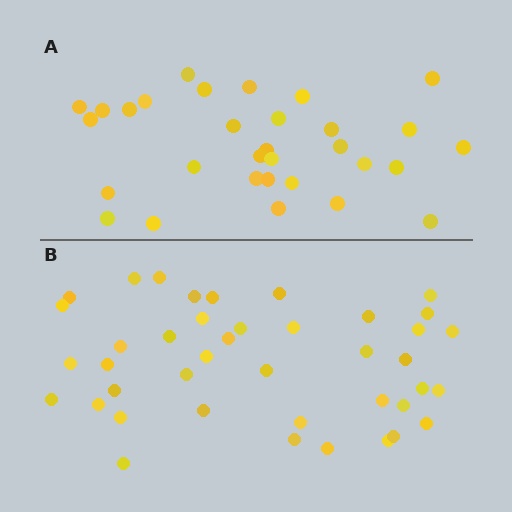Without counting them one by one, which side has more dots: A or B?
Region B (the bottom region) has more dots.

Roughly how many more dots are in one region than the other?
Region B has roughly 10 or so more dots than region A.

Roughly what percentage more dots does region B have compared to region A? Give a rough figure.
About 30% more.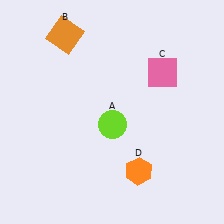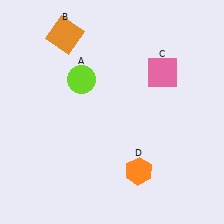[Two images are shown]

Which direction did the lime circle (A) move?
The lime circle (A) moved up.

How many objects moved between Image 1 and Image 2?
1 object moved between the two images.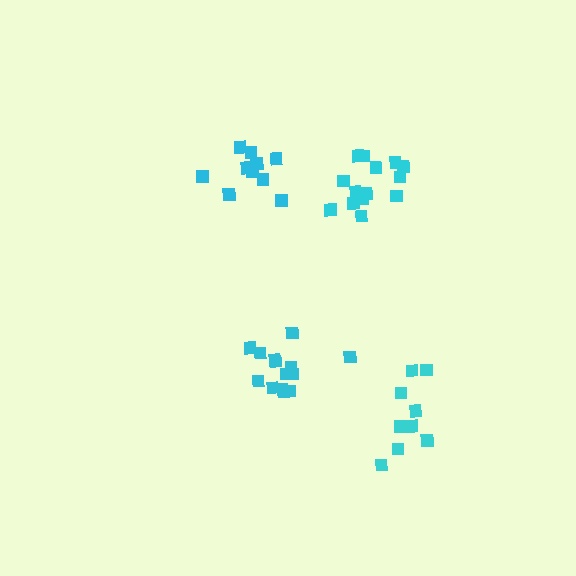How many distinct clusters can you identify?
There are 4 distinct clusters.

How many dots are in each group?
Group 1: 10 dots, Group 2: 14 dots, Group 3: 14 dots, Group 4: 9 dots (47 total).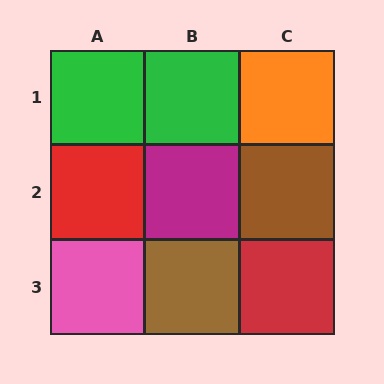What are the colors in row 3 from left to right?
Pink, brown, red.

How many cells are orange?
1 cell is orange.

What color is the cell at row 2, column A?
Red.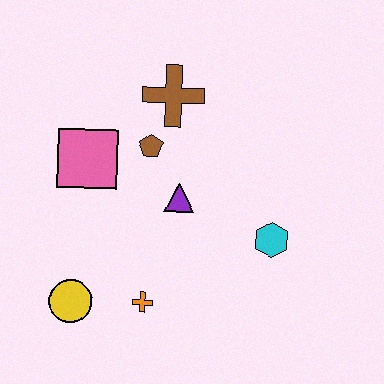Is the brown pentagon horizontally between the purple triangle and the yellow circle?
Yes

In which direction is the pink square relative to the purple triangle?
The pink square is to the left of the purple triangle.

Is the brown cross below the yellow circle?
No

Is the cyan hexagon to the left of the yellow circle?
No